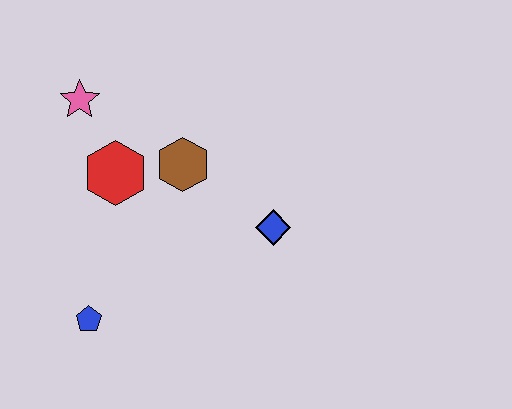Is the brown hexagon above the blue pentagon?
Yes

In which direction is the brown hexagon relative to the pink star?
The brown hexagon is to the right of the pink star.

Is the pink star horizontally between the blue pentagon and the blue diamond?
No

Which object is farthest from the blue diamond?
The pink star is farthest from the blue diamond.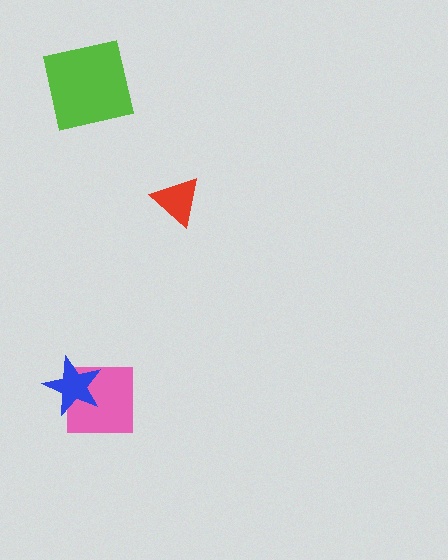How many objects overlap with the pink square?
1 object overlaps with the pink square.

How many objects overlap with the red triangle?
0 objects overlap with the red triangle.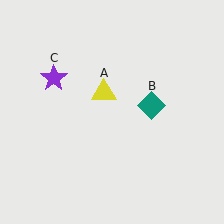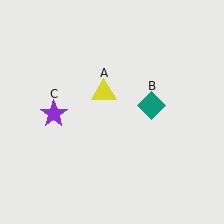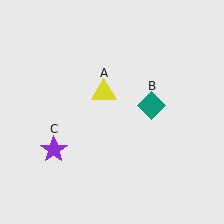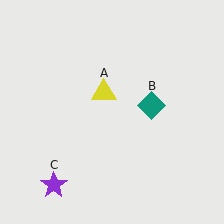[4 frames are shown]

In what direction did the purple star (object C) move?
The purple star (object C) moved down.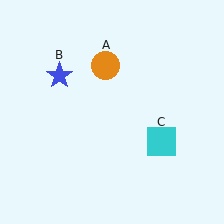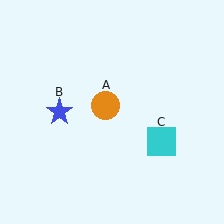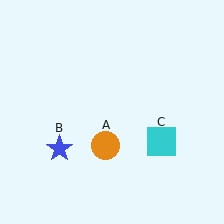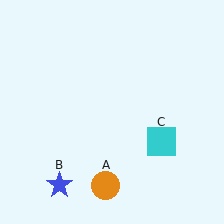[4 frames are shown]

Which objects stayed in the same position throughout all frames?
Cyan square (object C) remained stationary.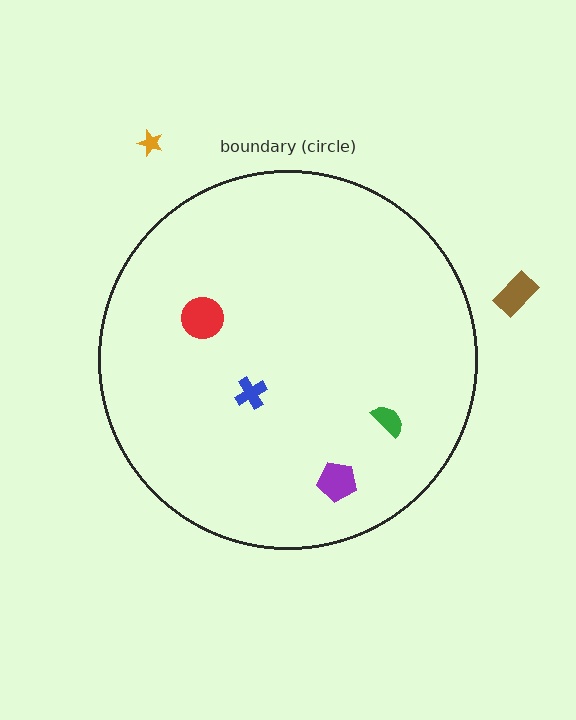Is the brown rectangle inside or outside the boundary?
Outside.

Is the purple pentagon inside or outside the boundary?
Inside.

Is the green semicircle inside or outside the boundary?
Inside.